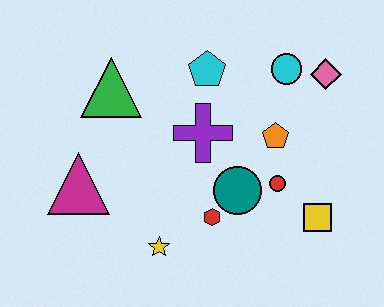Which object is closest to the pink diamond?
The cyan circle is closest to the pink diamond.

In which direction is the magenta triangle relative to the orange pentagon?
The magenta triangle is to the left of the orange pentagon.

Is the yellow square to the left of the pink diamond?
Yes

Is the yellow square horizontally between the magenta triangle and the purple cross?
No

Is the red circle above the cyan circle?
No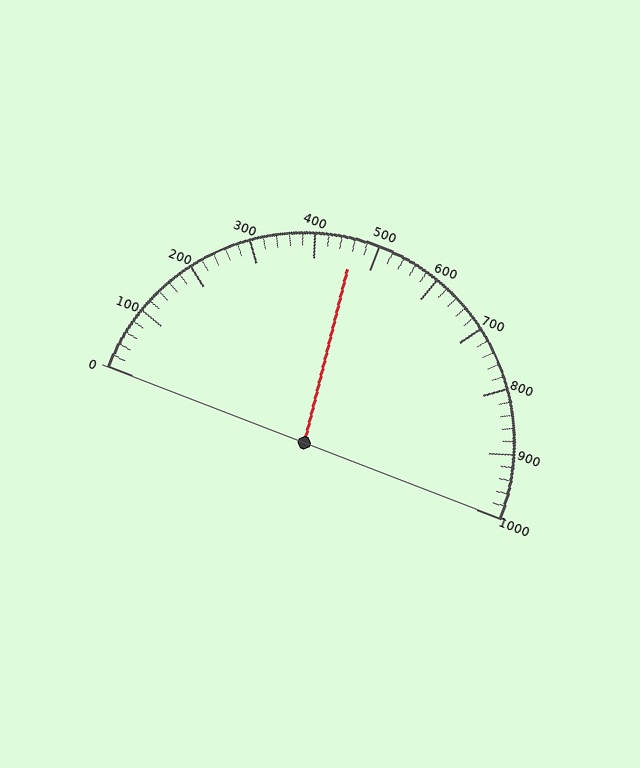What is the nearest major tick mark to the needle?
The nearest major tick mark is 500.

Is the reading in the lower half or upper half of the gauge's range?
The reading is in the lower half of the range (0 to 1000).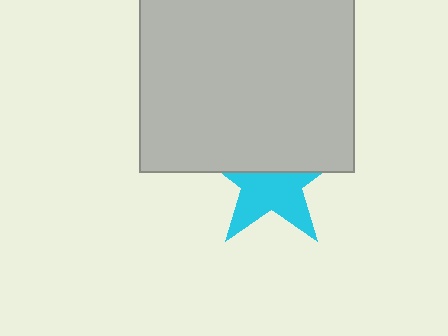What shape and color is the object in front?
The object in front is a light gray square.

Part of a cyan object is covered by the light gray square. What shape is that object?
It is a star.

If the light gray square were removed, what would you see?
You would see the complete cyan star.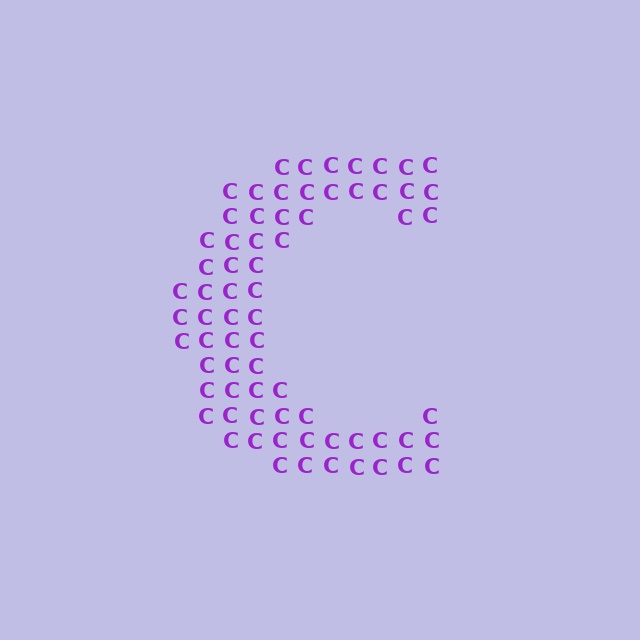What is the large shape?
The large shape is the letter C.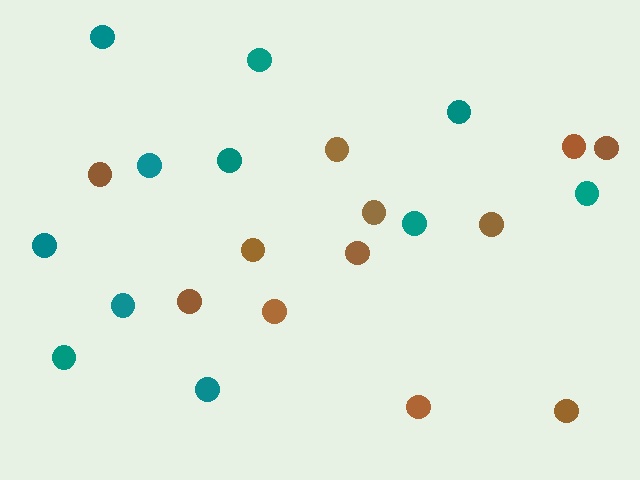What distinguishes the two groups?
There are 2 groups: one group of teal circles (11) and one group of brown circles (12).